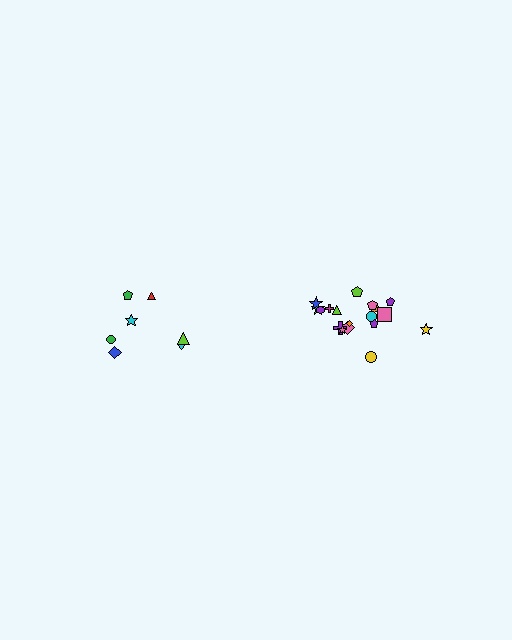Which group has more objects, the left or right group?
The right group.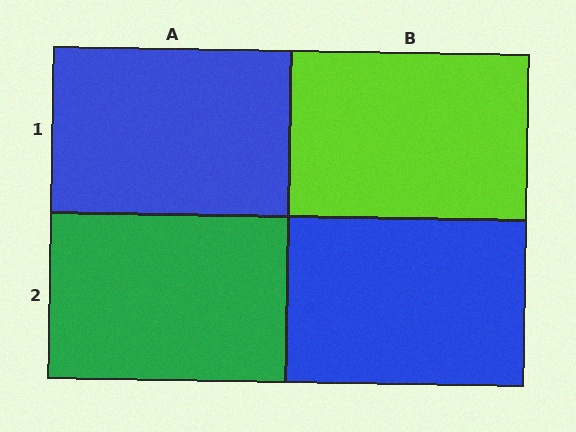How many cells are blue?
2 cells are blue.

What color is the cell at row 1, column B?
Lime.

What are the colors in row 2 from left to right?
Green, blue.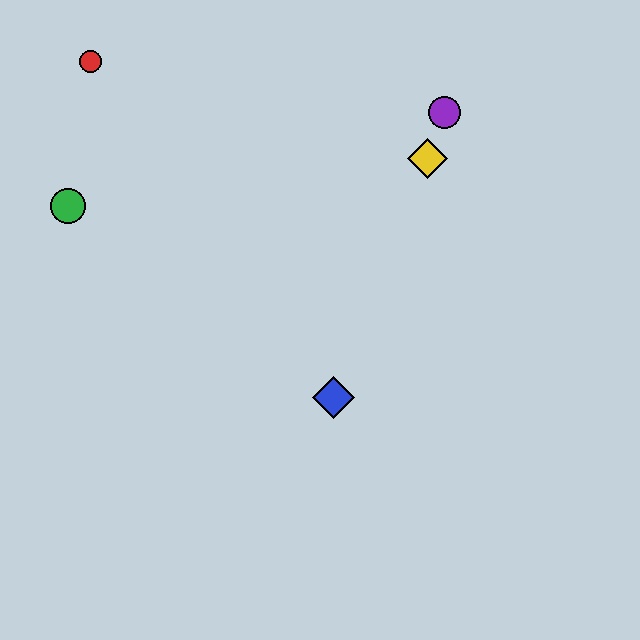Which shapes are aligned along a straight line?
The blue diamond, the yellow diamond, the purple circle are aligned along a straight line.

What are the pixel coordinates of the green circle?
The green circle is at (68, 206).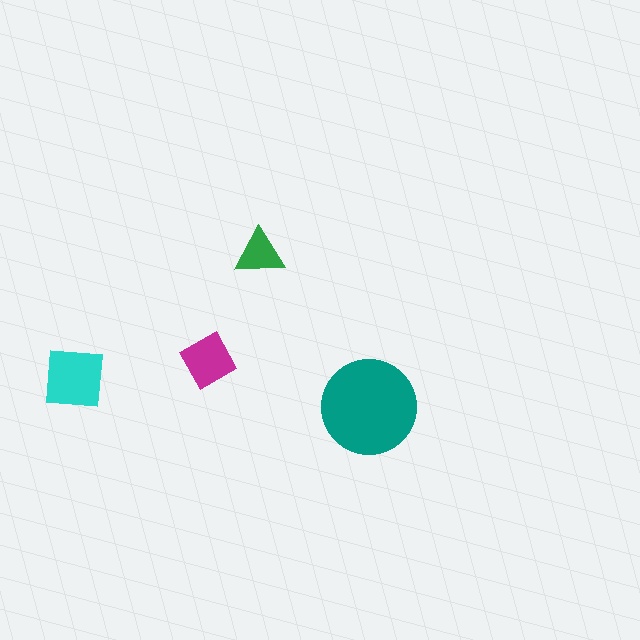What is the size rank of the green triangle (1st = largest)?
4th.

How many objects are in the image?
There are 4 objects in the image.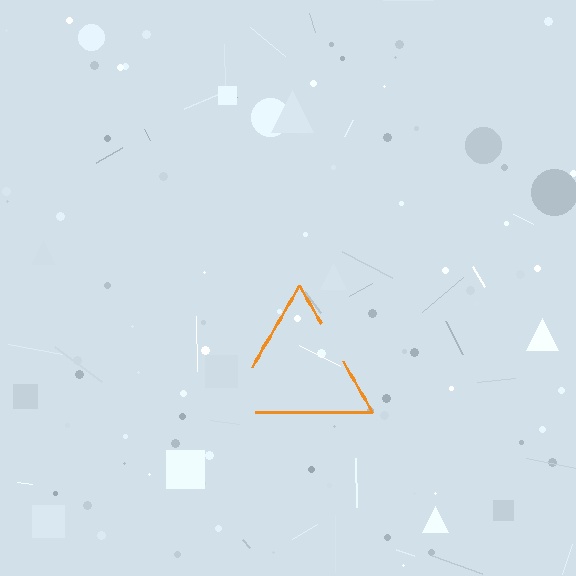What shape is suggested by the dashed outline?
The dashed outline suggests a triangle.